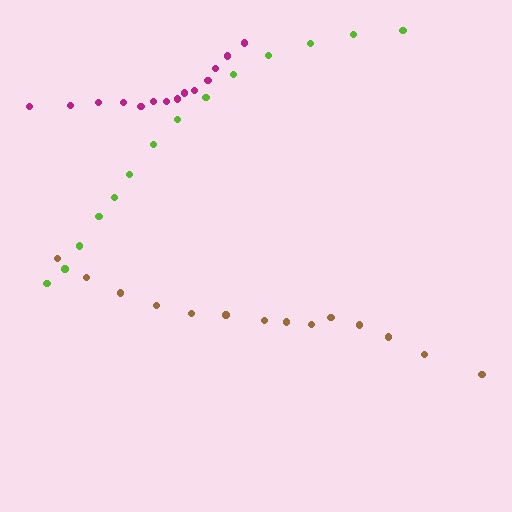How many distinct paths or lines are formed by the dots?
There are 3 distinct paths.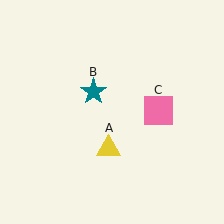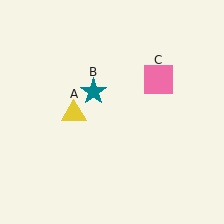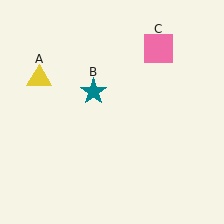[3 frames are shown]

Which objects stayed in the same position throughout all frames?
Teal star (object B) remained stationary.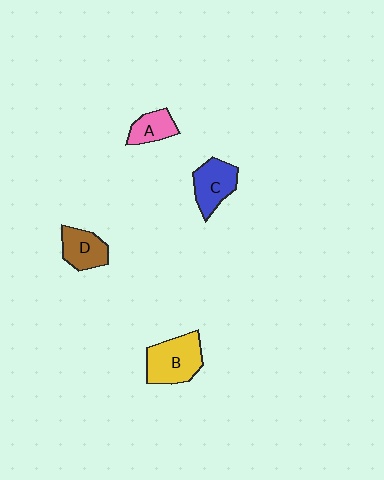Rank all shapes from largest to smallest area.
From largest to smallest: B (yellow), C (blue), D (brown), A (pink).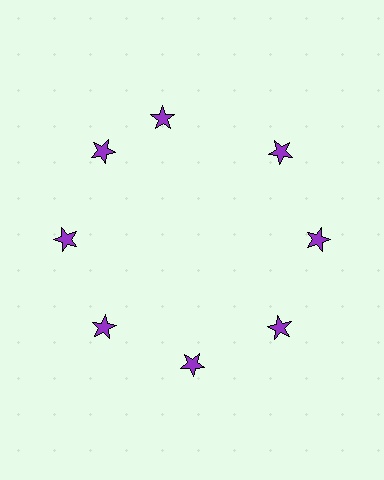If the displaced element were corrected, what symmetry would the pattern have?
It would have 8-fold rotational symmetry — the pattern would map onto itself every 45 degrees.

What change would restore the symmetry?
The symmetry would be restored by rotating it back into even spacing with its neighbors so that all 8 stars sit at equal angles and equal distance from the center.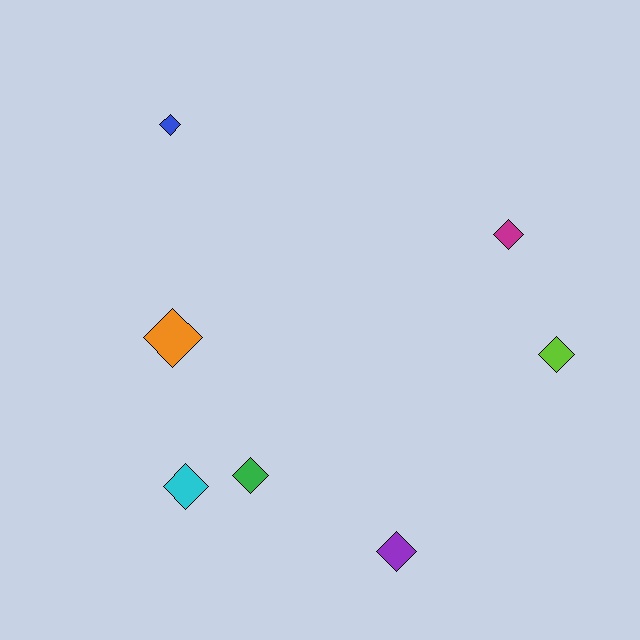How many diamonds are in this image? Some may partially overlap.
There are 7 diamonds.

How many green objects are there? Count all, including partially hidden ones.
There is 1 green object.